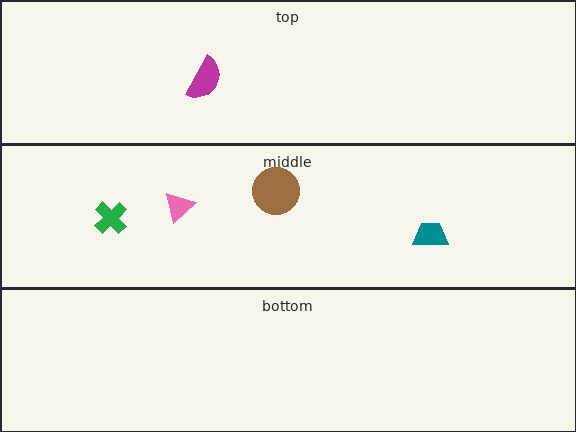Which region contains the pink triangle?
The middle region.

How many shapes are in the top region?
1.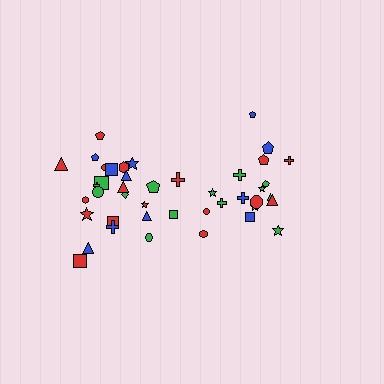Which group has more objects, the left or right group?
The left group.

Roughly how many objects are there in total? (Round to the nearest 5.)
Roughly 45 objects in total.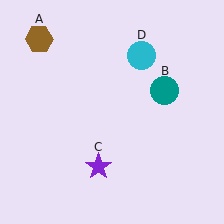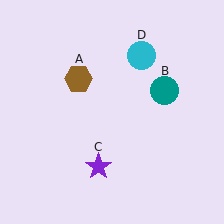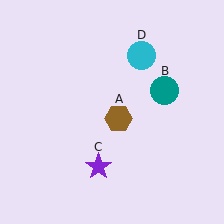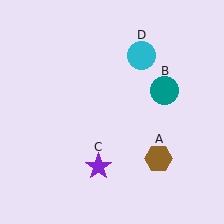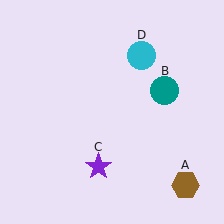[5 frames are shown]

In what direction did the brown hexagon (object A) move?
The brown hexagon (object A) moved down and to the right.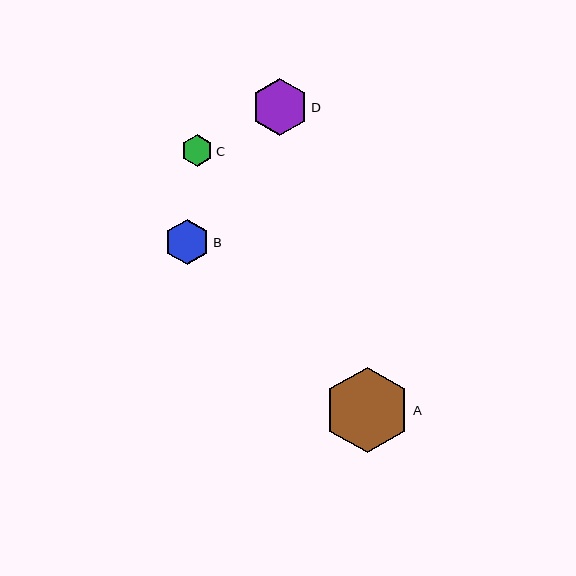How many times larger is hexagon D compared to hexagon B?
Hexagon D is approximately 1.3 times the size of hexagon B.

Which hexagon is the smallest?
Hexagon C is the smallest with a size of approximately 32 pixels.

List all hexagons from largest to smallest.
From largest to smallest: A, D, B, C.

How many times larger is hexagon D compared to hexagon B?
Hexagon D is approximately 1.3 times the size of hexagon B.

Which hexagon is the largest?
Hexagon A is the largest with a size of approximately 86 pixels.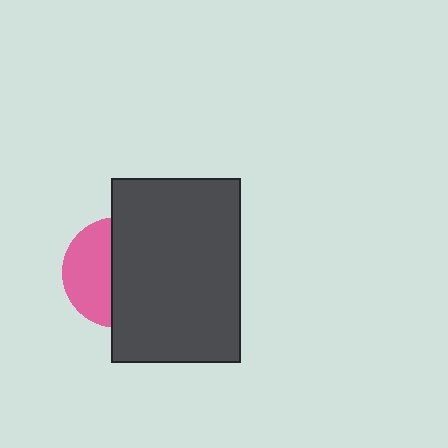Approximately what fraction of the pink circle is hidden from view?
Roughly 57% of the pink circle is hidden behind the dark gray rectangle.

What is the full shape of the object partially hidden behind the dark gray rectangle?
The partially hidden object is a pink circle.